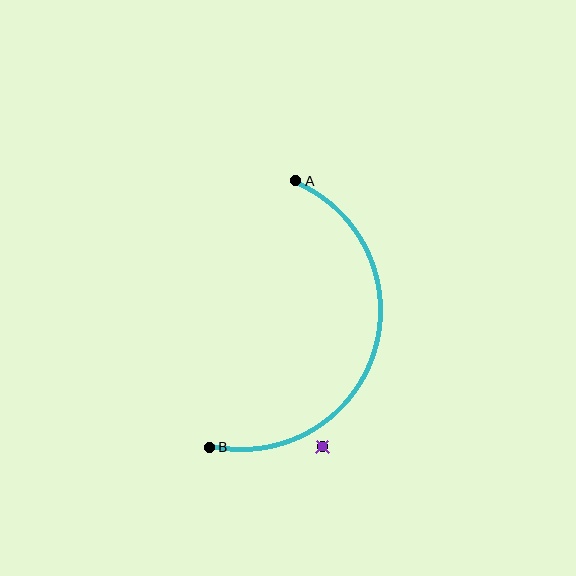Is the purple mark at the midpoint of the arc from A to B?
No — the purple mark does not lie on the arc at all. It sits slightly outside the curve.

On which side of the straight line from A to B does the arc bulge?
The arc bulges to the right of the straight line connecting A and B.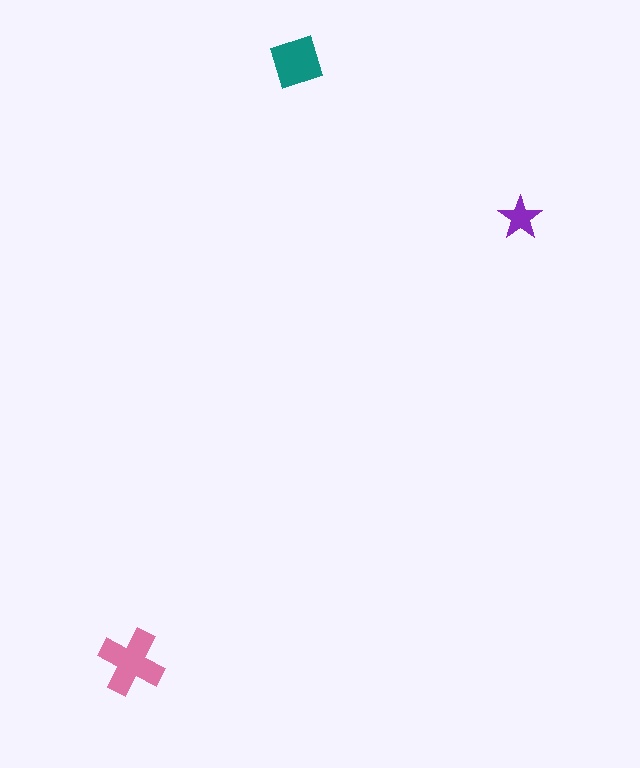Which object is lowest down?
The pink cross is bottommost.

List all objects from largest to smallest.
The pink cross, the teal diamond, the purple star.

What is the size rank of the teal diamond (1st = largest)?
2nd.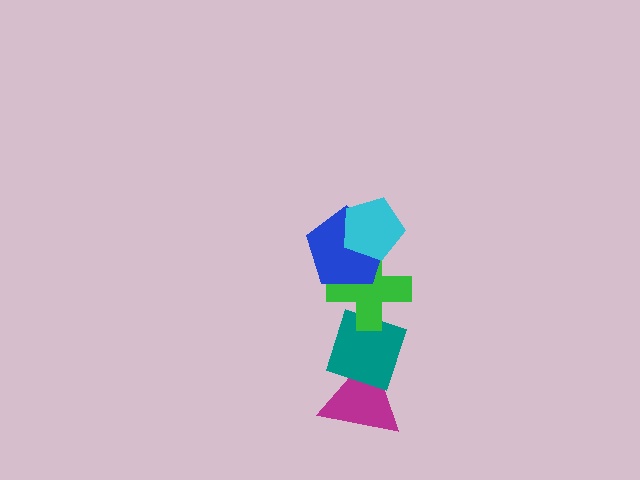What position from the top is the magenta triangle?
The magenta triangle is 5th from the top.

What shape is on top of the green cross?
The blue pentagon is on top of the green cross.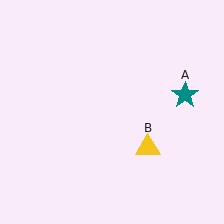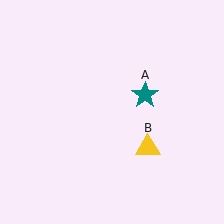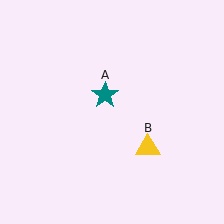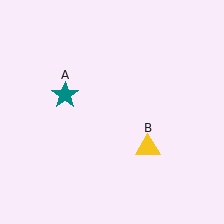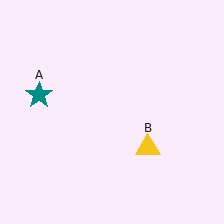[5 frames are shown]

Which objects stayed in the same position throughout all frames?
Yellow triangle (object B) remained stationary.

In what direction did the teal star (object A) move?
The teal star (object A) moved left.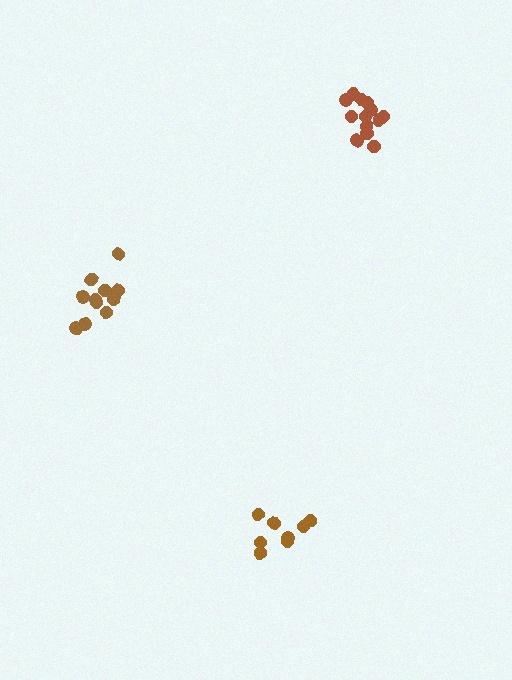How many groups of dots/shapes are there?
There are 3 groups.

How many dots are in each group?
Group 1: 13 dots, Group 2: 12 dots, Group 3: 8 dots (33 total).